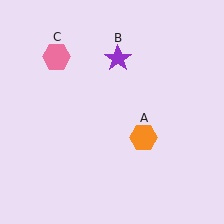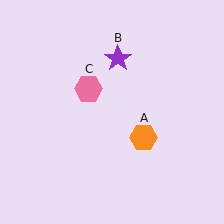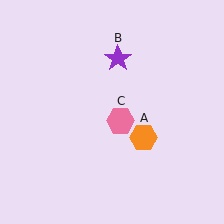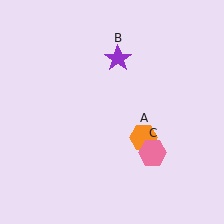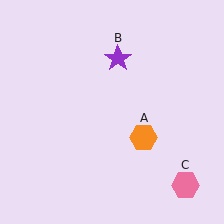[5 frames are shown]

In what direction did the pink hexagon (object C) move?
The pink hexagon (object C) moved down and to the right.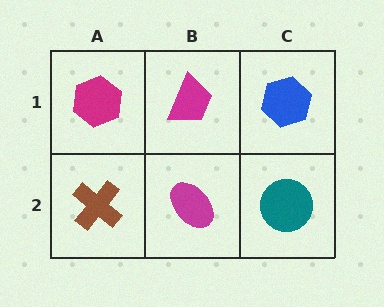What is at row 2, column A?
A brown cross.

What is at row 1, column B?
A magenta trapezoid.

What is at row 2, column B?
A magenta ellipse.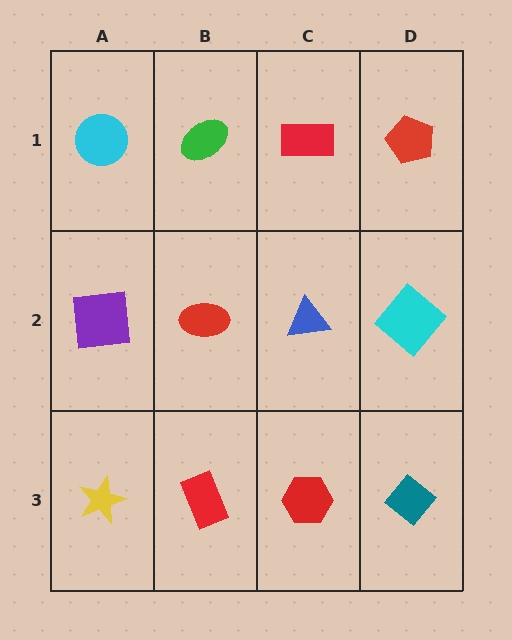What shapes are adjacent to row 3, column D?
A cyan diamond (row 2, column D), a red hexagon (row 3, column C).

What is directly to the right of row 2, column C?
A cyan diamond.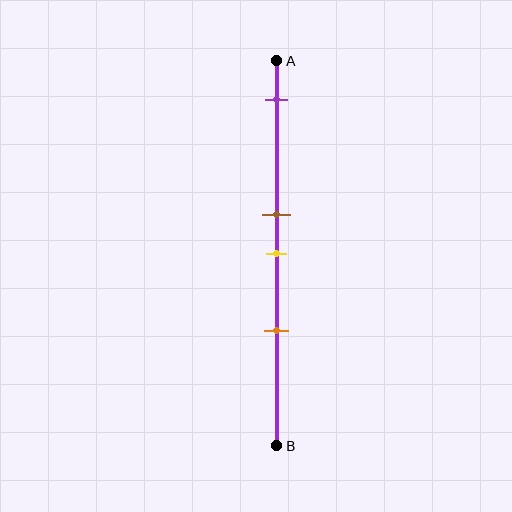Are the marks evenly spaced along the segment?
No, the marks are not evenly spaced.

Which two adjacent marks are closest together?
The brown and yellow marks are the closest adjacent pair.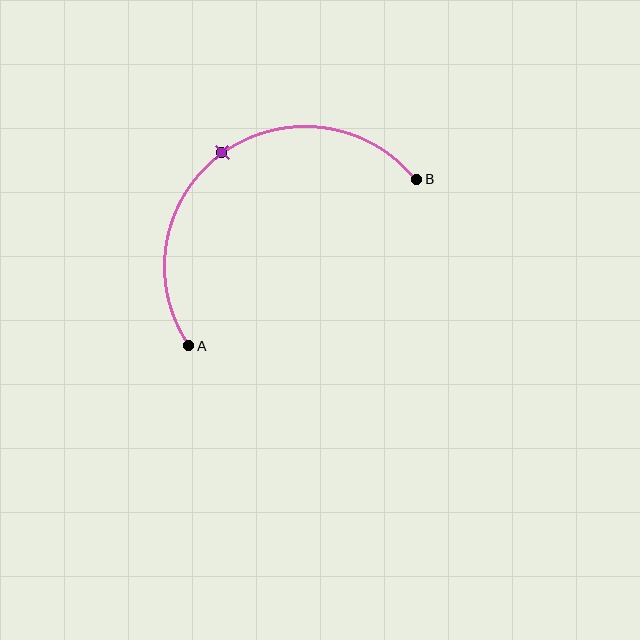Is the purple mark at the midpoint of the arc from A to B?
Yes. The purple mark lies on the arc at equal arc-length from both A and B — it is the arc midpoint.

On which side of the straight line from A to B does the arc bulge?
The arc bulges above and to the left of the straight line connecting A and B.